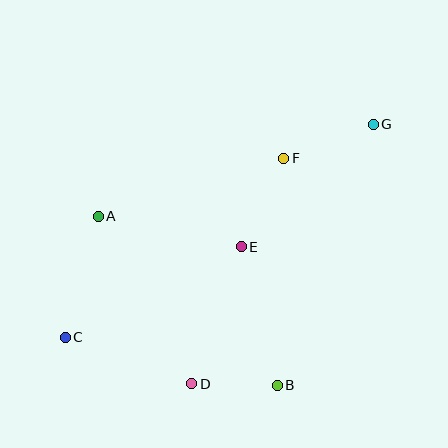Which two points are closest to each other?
Points B and D are closest to each other.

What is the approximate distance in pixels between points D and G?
The distance between D and G is approximately 316 pixels.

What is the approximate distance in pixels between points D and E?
The distance between D and E is approximately 146 pixels.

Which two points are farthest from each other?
Points C and G are farthest from each other.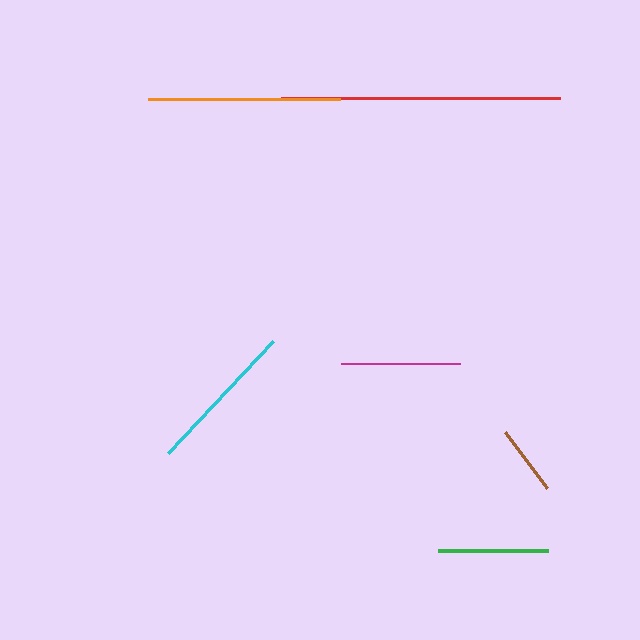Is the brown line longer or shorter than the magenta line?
The magenta line is longer than the brown line.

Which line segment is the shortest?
The brown line is the shortest at approximately 71 pixels.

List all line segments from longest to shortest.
From longest to shortest: red, orange, cyan, magenta, green, brown.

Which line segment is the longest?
The red line is the longest at approximately 279 pixels.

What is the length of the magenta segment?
The magenta segment is approximately 119 pixels long.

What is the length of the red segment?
The red segment is approximately 279 pixels long.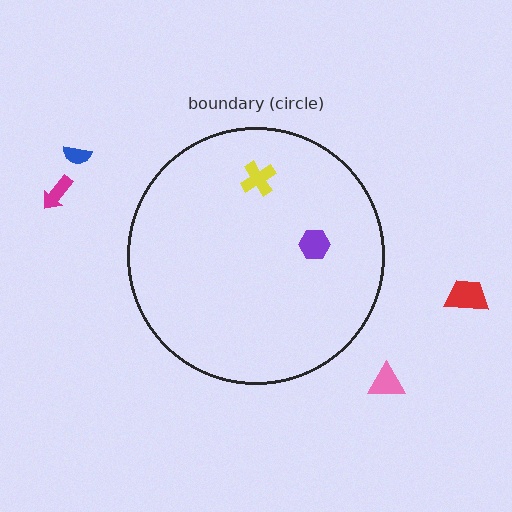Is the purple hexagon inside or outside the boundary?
Inside.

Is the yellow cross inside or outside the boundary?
Inside.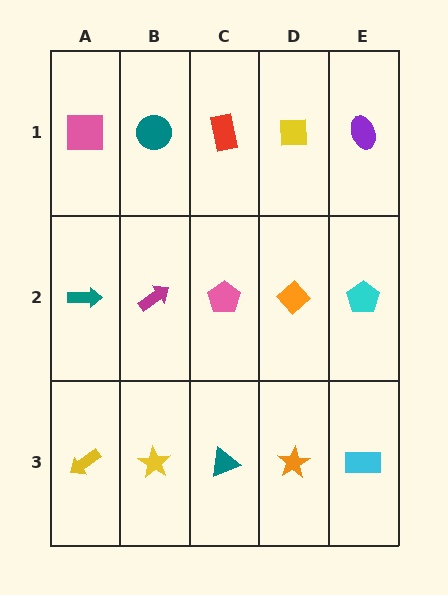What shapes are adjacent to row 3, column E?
A cyan pentagon (row 2, column E), an orange star (row 3, column D).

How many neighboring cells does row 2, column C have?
4.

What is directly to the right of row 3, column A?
A yellow star.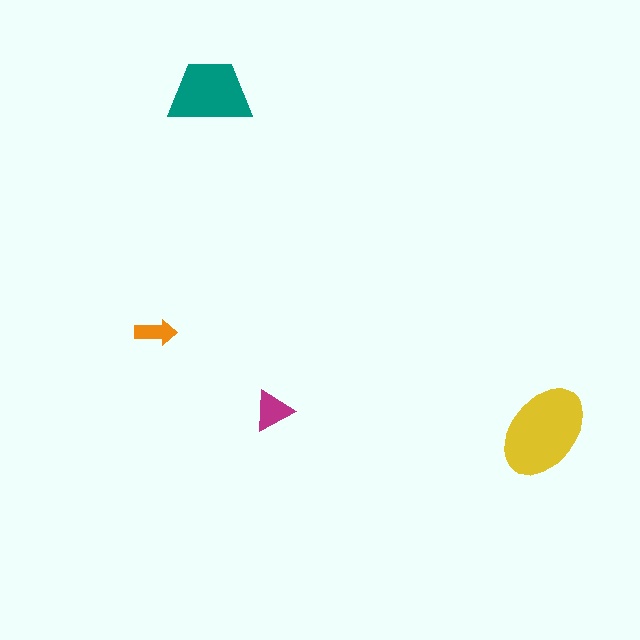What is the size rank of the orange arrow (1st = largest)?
4th.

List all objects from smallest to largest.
The orange arrow, the magenta triangle, the teal trapezoid, the yellow ellipse.